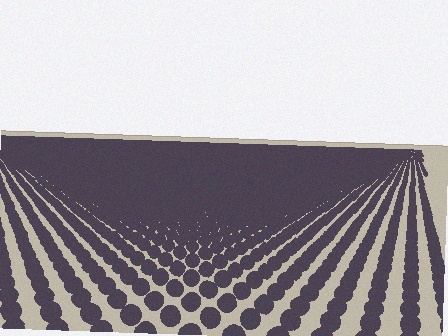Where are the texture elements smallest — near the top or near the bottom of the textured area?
Near the top.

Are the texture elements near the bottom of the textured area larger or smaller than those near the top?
Larger. Near the bottom, elements are closer to the viewer and appear at a bigger on-screen size.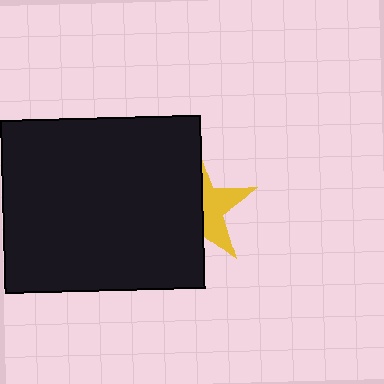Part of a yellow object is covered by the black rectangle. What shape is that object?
It is a star.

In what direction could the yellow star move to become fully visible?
The yellow star could move right. That would shift it out from behind the black rectangle entirely.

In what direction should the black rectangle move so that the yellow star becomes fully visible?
The black rectangle should move left. That is the shortest direction to clear the overlap and leave the yellow star fully visible.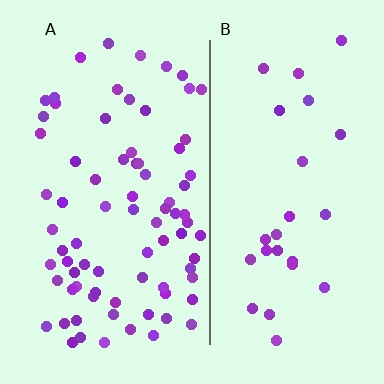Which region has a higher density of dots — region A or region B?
A (the left).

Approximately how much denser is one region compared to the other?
Approximately 3.0× — region A over region B.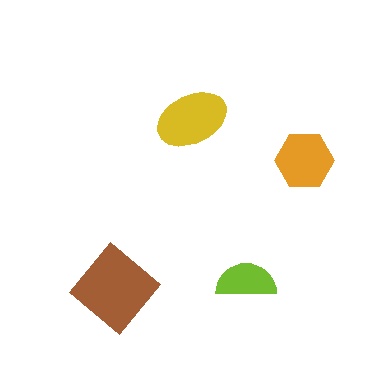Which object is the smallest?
The lime semicircle.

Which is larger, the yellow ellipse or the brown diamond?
The brown diamond.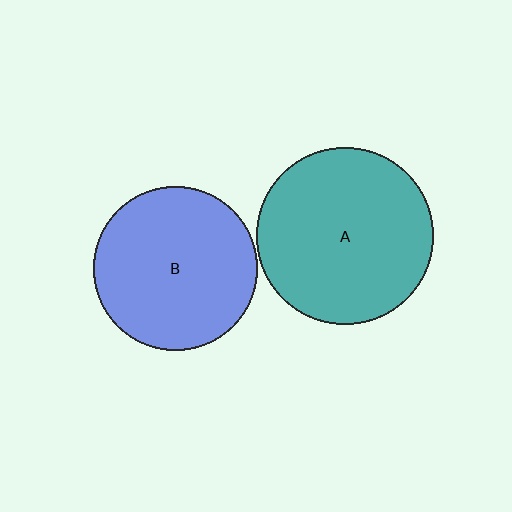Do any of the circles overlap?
No, none of the circles overlap.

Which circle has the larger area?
Circle A (teal).